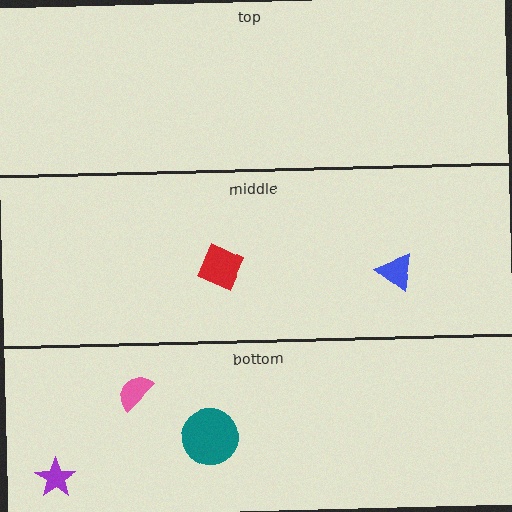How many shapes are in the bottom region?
3.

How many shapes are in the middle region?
2.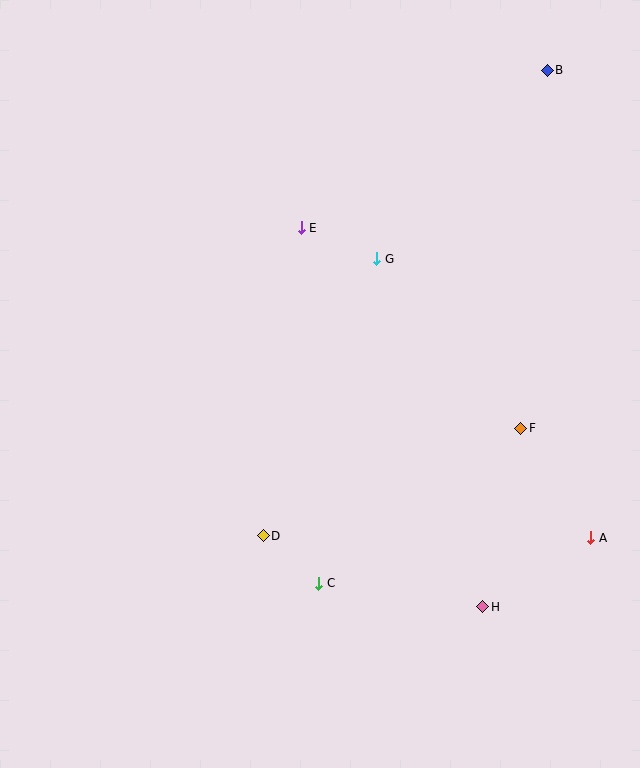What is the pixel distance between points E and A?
The distance between E and A is 424 pixels.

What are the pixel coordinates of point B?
Point B is at (547, 70).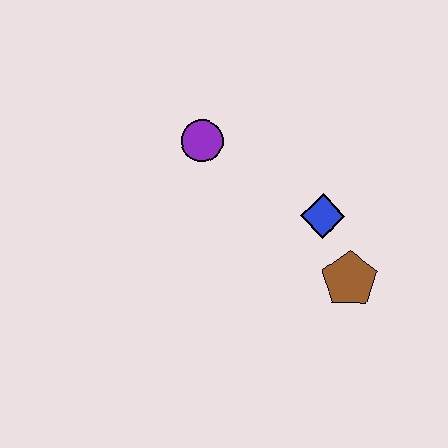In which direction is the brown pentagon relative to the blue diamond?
The brown pentagon is below the blue diamond.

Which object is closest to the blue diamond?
The brown pentagon is closest to the blue diamond.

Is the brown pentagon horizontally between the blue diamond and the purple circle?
No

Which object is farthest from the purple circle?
The brown pentagon is farthest from the purple circle.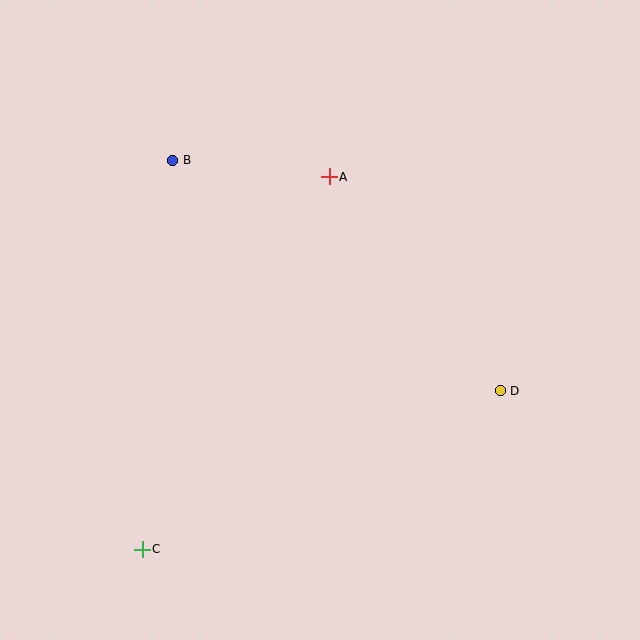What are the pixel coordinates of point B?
Point B is at (173, 160).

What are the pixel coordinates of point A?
Point A is at (329, 177).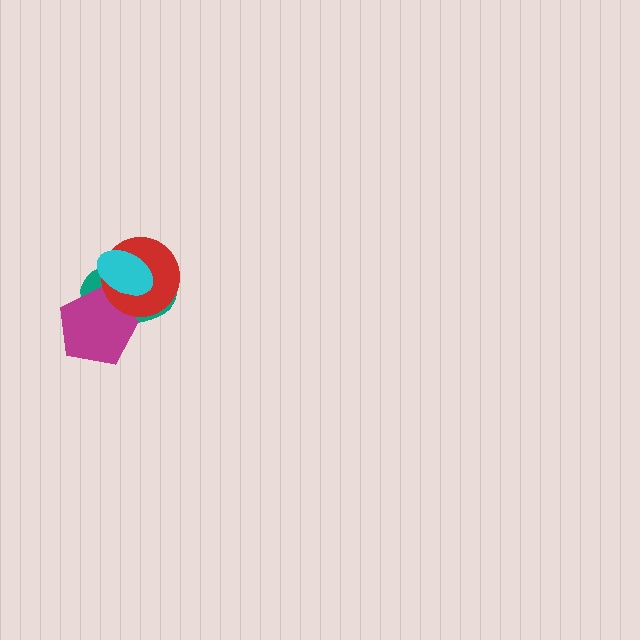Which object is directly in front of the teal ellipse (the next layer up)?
The magenta pentagon is directly in front of the teal ellipse.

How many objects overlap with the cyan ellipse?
3 objects overlap with the cyan ellipse.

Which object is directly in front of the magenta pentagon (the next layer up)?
The red circle is directly in front of the magenta pentagon.